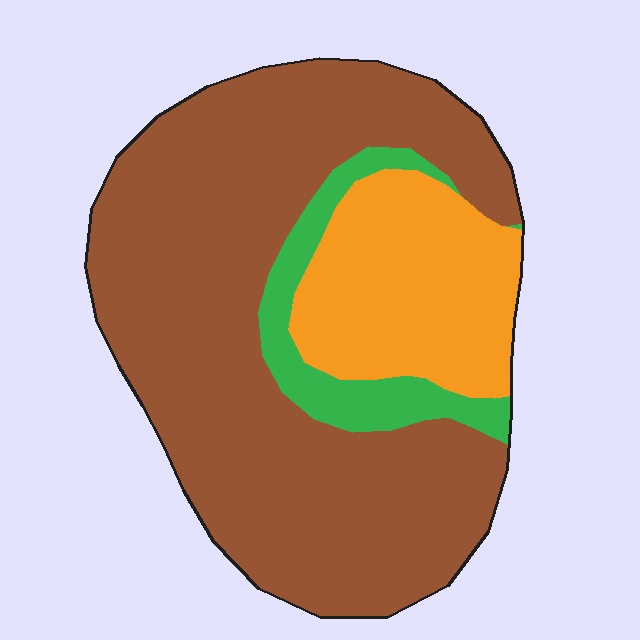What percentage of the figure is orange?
Orange covers roughly 20% of the figure.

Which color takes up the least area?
Green, at roughly 10%.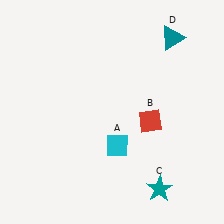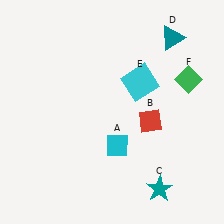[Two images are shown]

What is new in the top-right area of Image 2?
A green diamond (F) was added in the top-right area of Image 2.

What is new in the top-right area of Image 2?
A cyan square (E) was added in the top-right area of Image 2.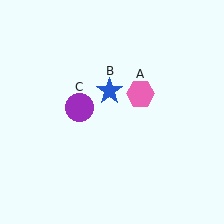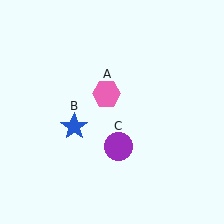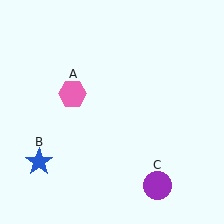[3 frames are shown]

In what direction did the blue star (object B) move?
The blue star (object B) moved down and to the left.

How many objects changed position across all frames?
3 objects changed position: pink hexagon (object A), blue star (object B), purple circle (object C).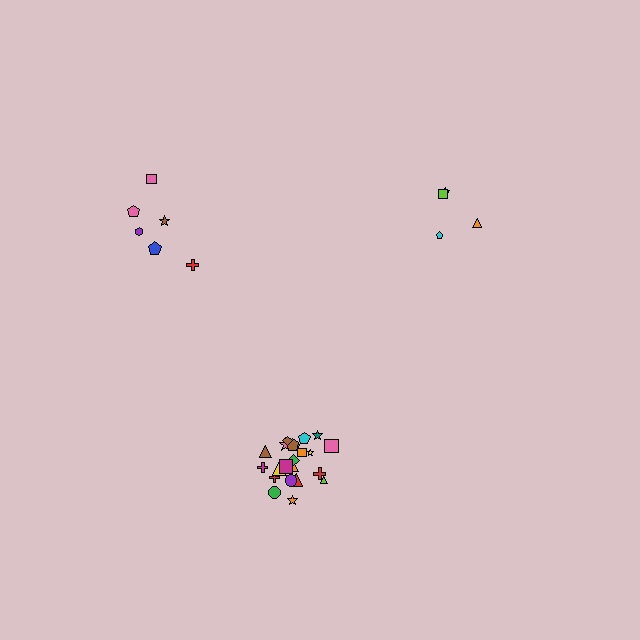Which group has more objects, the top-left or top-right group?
The top-left group.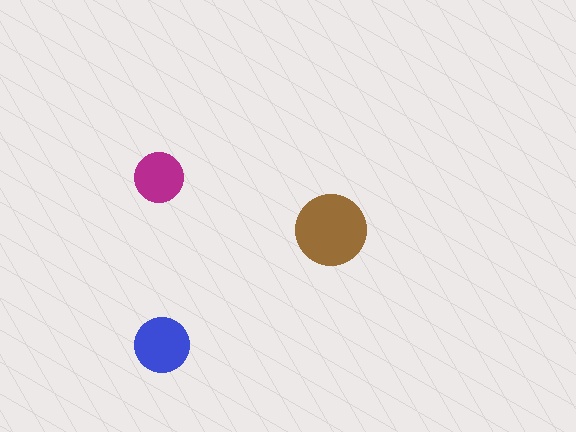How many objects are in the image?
There are 3 objects in the image.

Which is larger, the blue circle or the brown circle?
The brown one.